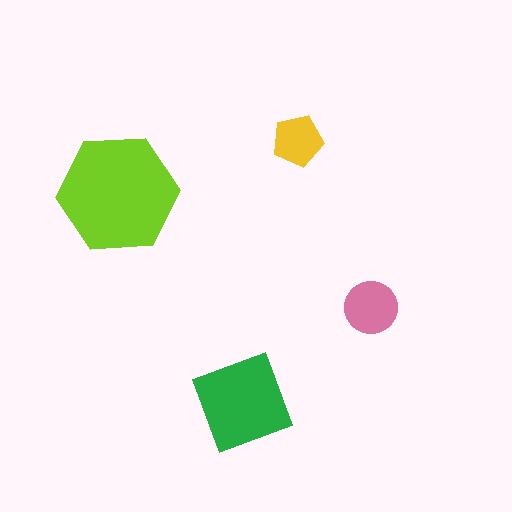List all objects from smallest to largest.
The yellow pentagon, the pink circle, the green square, the lime hexagon.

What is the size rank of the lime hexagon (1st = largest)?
1st.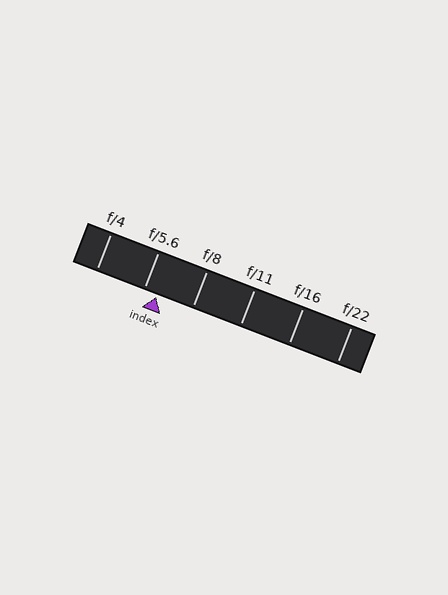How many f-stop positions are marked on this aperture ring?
There are 6 f-stop positions marked.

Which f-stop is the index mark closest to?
The index mark is closest to f/5.6.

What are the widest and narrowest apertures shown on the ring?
The widest aperture shown is f/4 and the narrowest is f/22.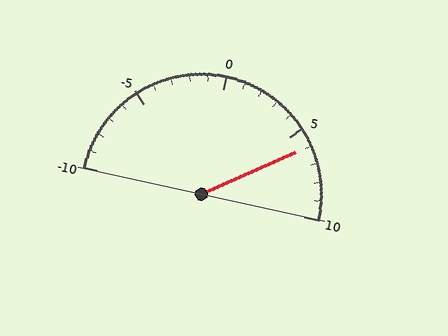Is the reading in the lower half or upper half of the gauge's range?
The reading is in the upper half of the range (-10 to 10).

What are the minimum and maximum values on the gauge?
The gauge ranges from -10 to 10.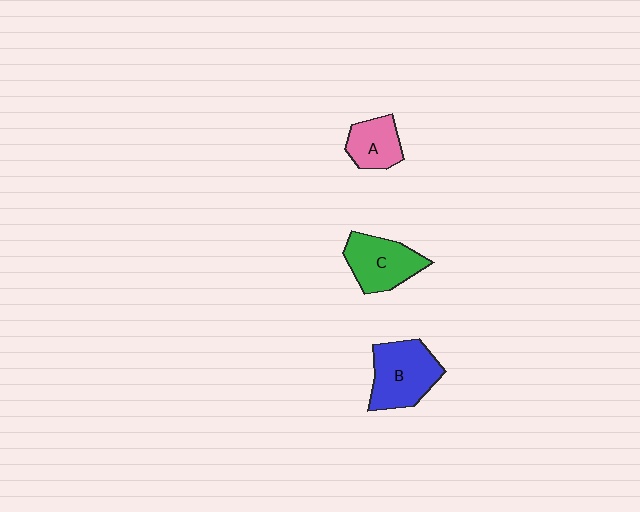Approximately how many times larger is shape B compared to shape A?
Approximately 1.7 times.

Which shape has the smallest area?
Shape A (pink).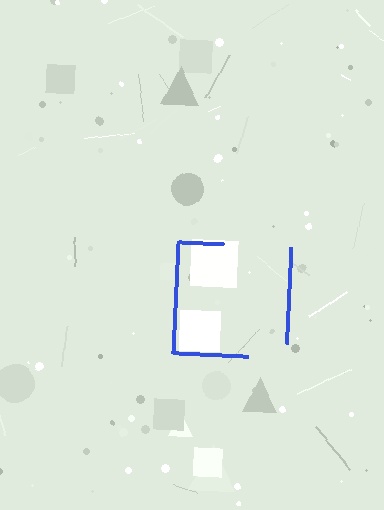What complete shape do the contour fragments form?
The contour fragments form a square.